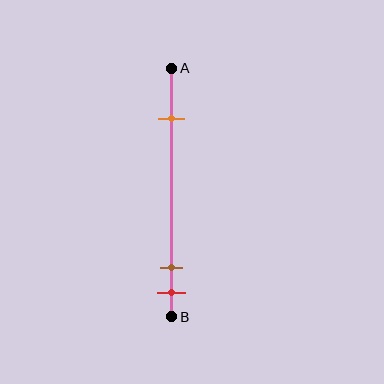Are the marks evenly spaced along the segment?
No, the marks are not evenly spaced.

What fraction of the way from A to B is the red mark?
The red mark is approximately 90% (0.9) of the way from A to B.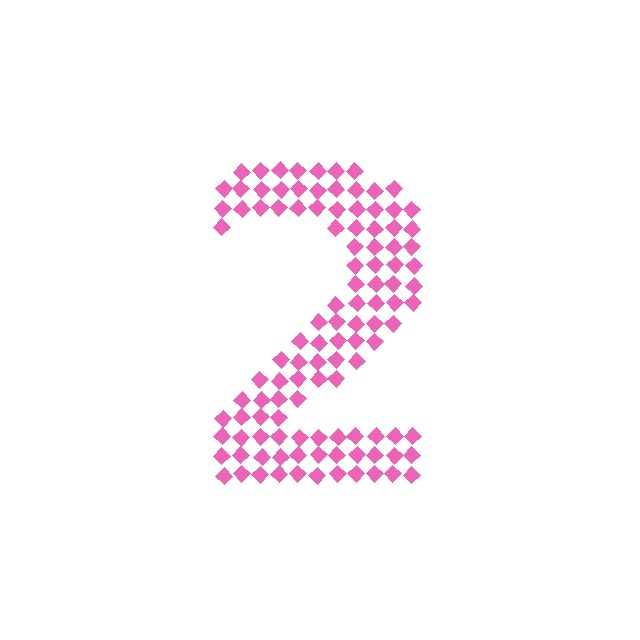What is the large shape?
The large shape is the digit 2.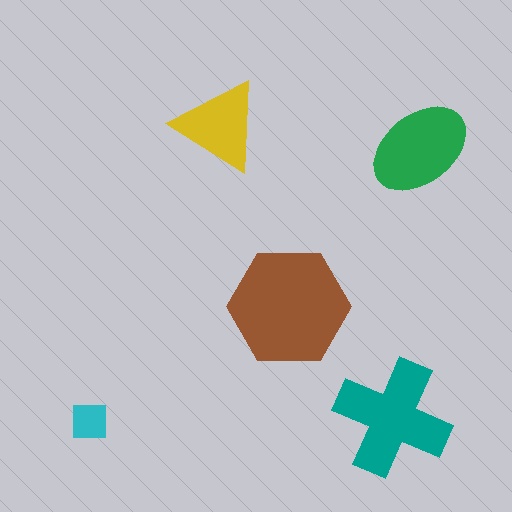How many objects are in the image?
There are 5 objects in the image.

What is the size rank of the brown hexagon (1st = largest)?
1st.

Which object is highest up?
The yellow triangle is topmost.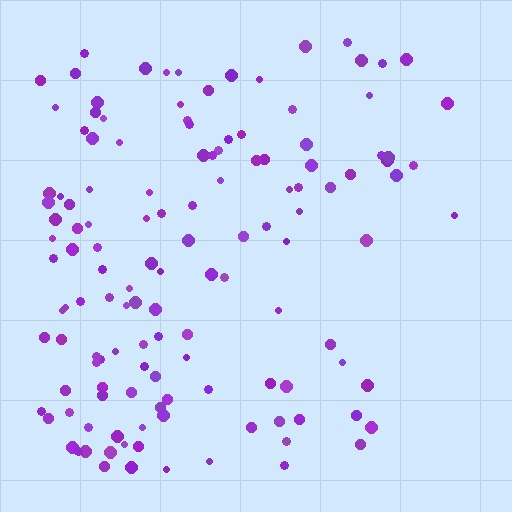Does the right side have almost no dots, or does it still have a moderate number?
Still a moderate number, just noticeably fewer than the left.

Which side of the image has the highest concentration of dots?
The left.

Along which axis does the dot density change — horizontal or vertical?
Horizontal.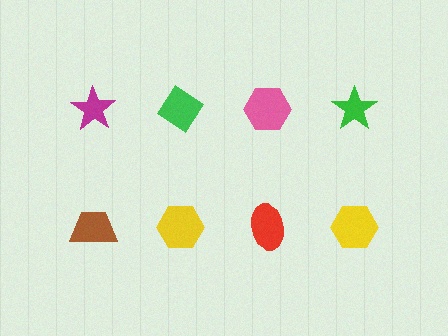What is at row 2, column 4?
A yellow hexagon.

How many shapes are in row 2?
4 shapes.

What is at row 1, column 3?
A pink hexagon.